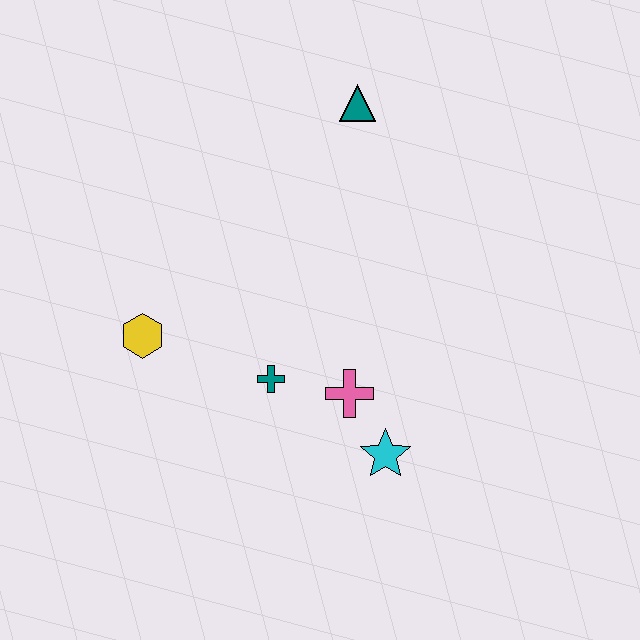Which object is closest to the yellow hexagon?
The teal cross is closest to the yellow hexagon.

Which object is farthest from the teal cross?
The teal triangle is farthest from the teal cross.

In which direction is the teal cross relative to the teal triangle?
The teal cross is below the teal triangle.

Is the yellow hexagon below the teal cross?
No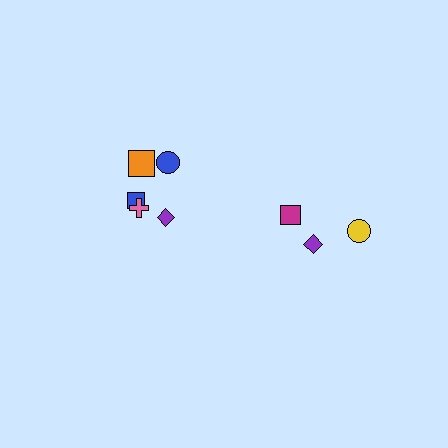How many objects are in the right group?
There are 3 objects.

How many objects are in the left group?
There are 5 objects.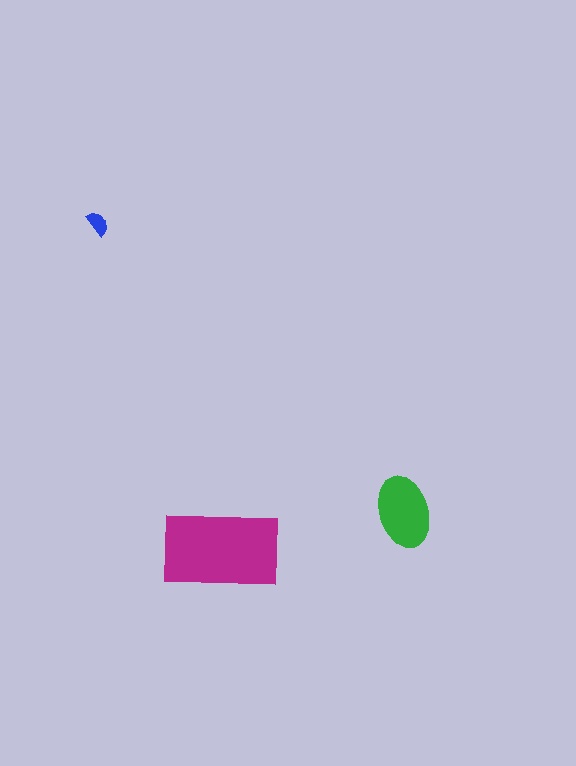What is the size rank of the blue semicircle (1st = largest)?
3rd.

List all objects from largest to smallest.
The magenta rectangle, the green ellipse, the blue semicircle.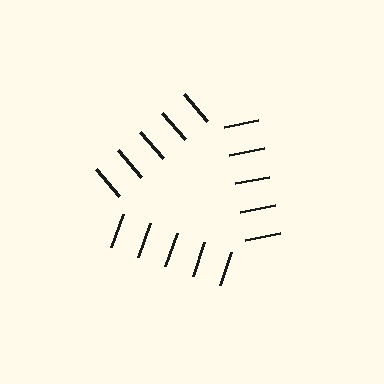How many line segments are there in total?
15 — 5 along each of the 3 edges.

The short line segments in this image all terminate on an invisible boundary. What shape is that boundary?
An illusory triangle — the line segments terminate on its edges but no continuous stroke is drawn.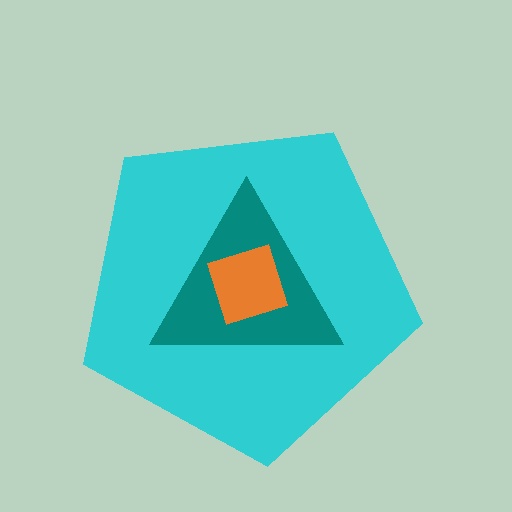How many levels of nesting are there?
3.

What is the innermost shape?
The orange square.